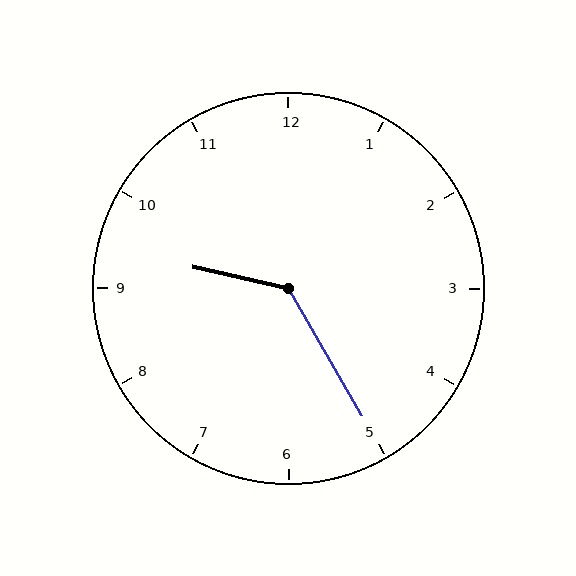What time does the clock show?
9:25.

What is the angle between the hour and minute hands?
Approximately 132 degrees.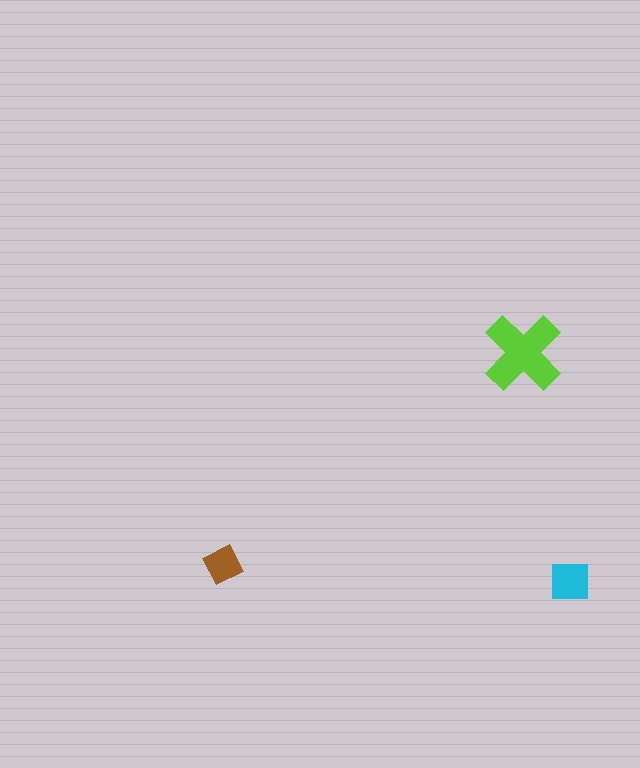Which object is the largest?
The lime cross.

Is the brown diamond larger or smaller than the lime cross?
Smaller.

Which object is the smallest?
The brown diamond.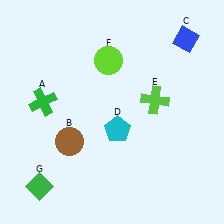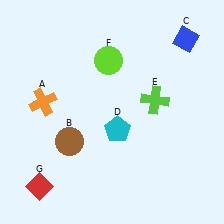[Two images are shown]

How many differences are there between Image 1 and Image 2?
There are 2 differences between the two images.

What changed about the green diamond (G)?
In Image 1, G is green. In Image 2, it changed to red.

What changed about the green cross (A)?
In Image 1, A is green. In Image 2, it changed to orange.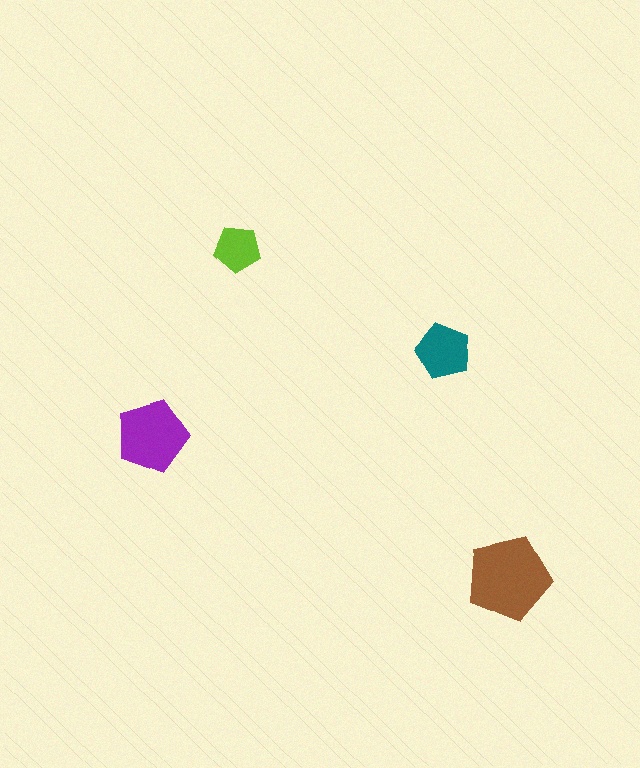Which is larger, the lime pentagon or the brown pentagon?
The brown one.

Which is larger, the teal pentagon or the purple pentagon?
The purple one.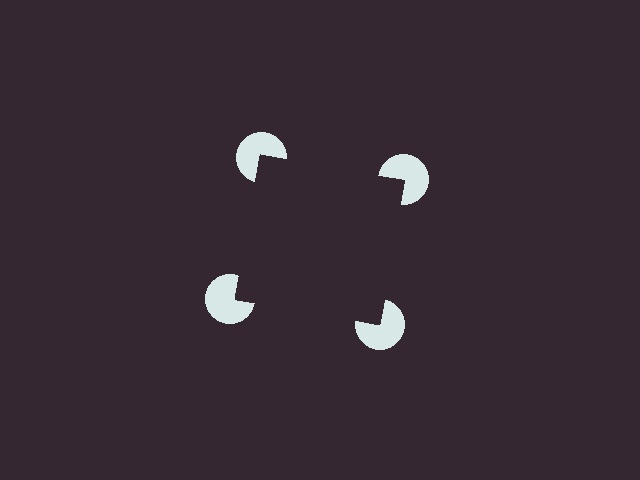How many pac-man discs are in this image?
There are 4 — one at each vertex of the illusory square.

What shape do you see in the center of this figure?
An illusory square — its edges are inferred from the aligned wedge cuts in the pac-man discs, not physically drawn.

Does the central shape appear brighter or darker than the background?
It typically appears slightly darker than the background, even though no actual brightness change is drawn.